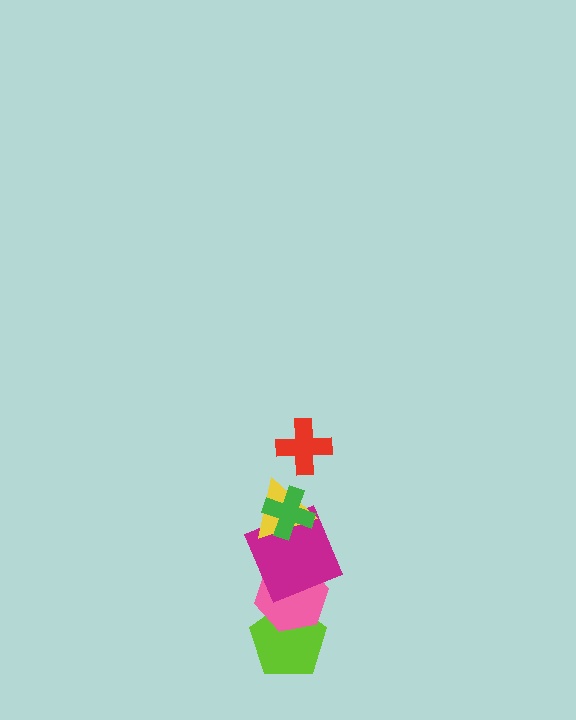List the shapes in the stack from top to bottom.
From top to bottom: the red cross, the green cross, the yellow triangle, the magenta square, the pink hexagon, the lime pentagon.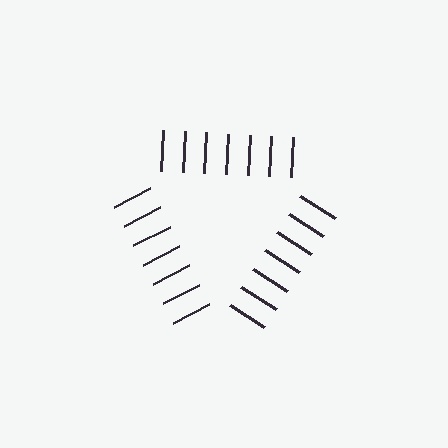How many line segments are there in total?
21 — 7 along each of the 3 edges.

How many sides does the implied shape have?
3 sides — the line-ends trace a triangle.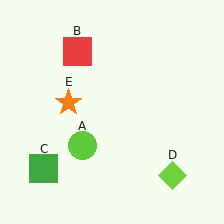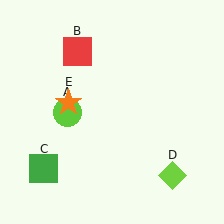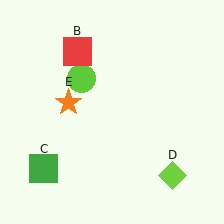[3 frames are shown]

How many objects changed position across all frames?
1 object changed position: lime circle (object A).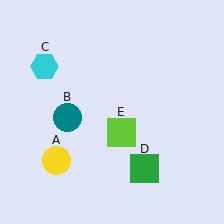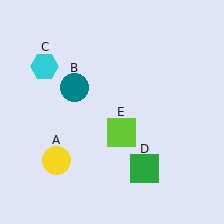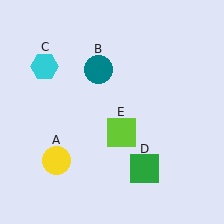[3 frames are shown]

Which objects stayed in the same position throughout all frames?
Yellow circle (object A) and cyan hexagon (object C) and green square (object D) and lime square (object E) remained stationary.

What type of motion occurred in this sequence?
The teal circle (object B) rotated clockwise around the center of the scene.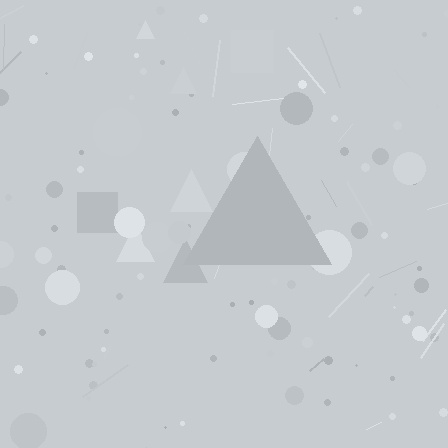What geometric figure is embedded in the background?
A triangle is embedded in the background.